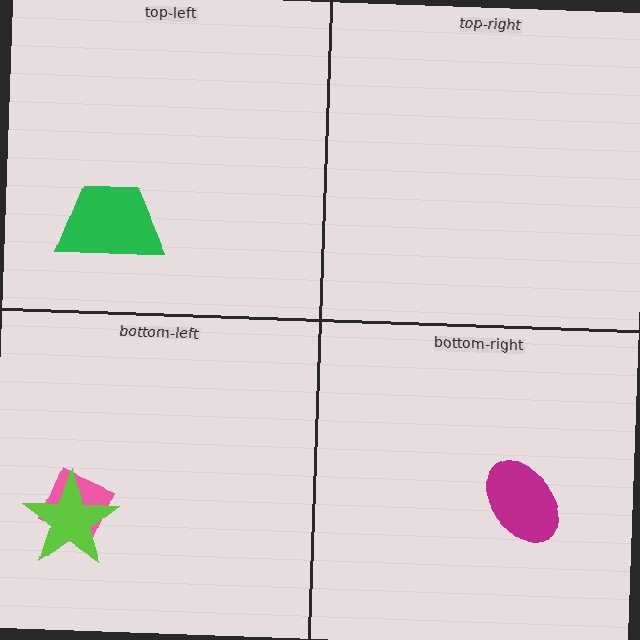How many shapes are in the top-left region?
1.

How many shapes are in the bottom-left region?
2.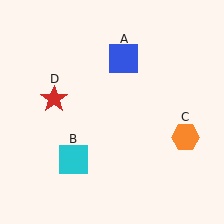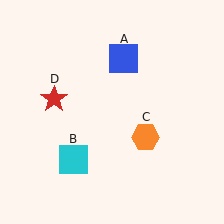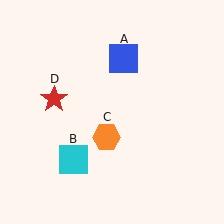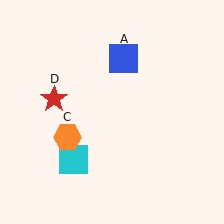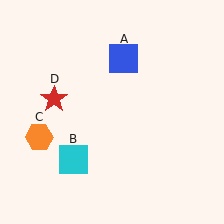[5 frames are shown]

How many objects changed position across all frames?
1 object changed position: orange hexagon (object C).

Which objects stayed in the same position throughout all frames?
Blue square (object A) and cyan square (object B) and red star (object D) remained stationary.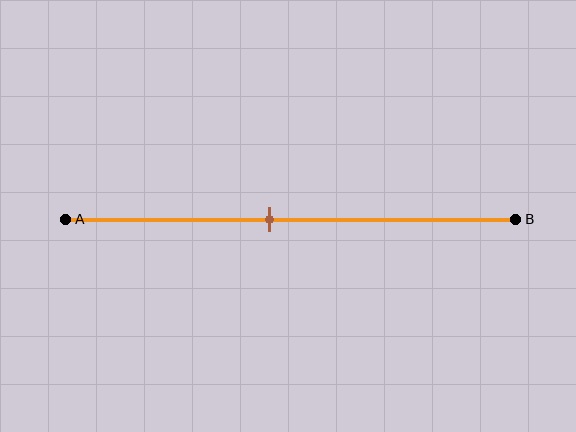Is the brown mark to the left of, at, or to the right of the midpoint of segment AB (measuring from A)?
The brown mark is to the left of the midpoint of segment AB.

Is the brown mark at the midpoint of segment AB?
No, the mark is at about 45% from A, not at the 50% midpoint.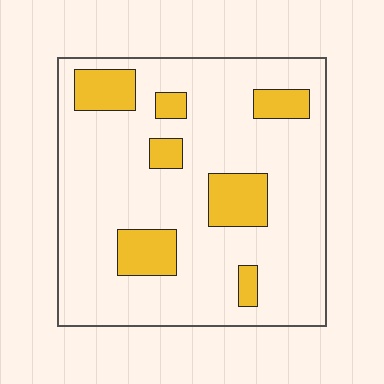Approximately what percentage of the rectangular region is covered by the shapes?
Approximately 20%.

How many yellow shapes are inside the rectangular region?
7.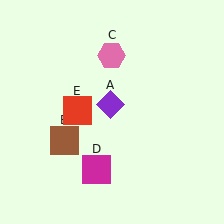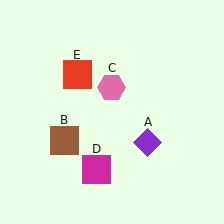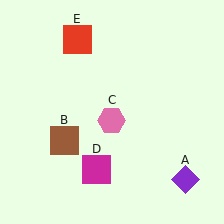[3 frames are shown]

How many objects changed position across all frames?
3 objects changed position: purple diamond (object A), pink hexagon (object C), red square (object E).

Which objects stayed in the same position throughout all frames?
Brown square (object B) and magenta square (object D) remained stationary.